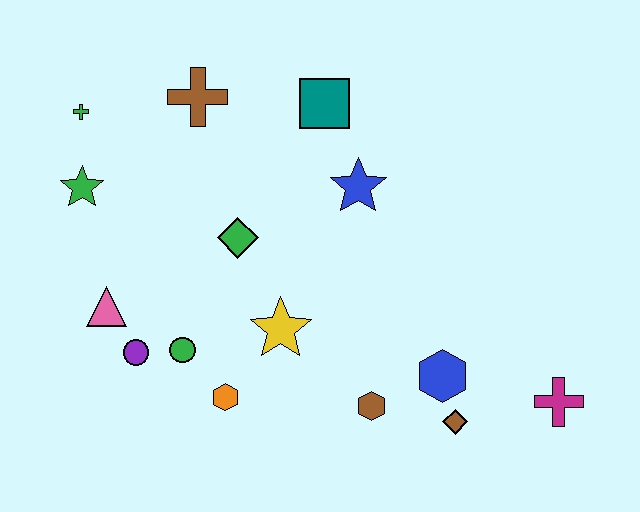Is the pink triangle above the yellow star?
Yes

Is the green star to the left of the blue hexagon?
Yes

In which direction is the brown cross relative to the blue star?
The brown cross is to the left of the blue star.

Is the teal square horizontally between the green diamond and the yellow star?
No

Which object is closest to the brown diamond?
The blue hexagon is closest to the brown diamond.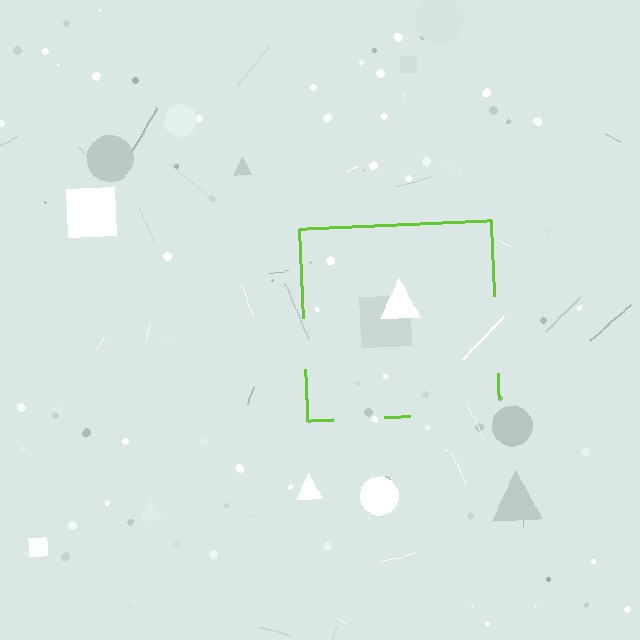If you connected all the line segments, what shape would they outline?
They would outline a square.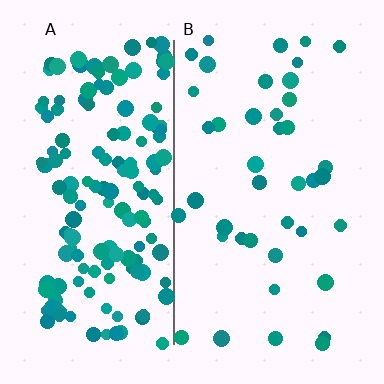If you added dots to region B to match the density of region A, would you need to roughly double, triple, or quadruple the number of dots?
Approximately quadruple.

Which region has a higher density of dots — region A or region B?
A (the left).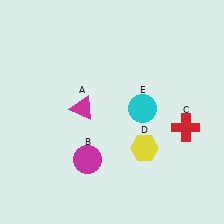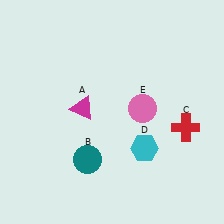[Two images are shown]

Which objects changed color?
B changed from magenta to teal. D changed from yellow to cyan. E changed from cyan to pink.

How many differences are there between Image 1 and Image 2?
There are 3 differences between the two images.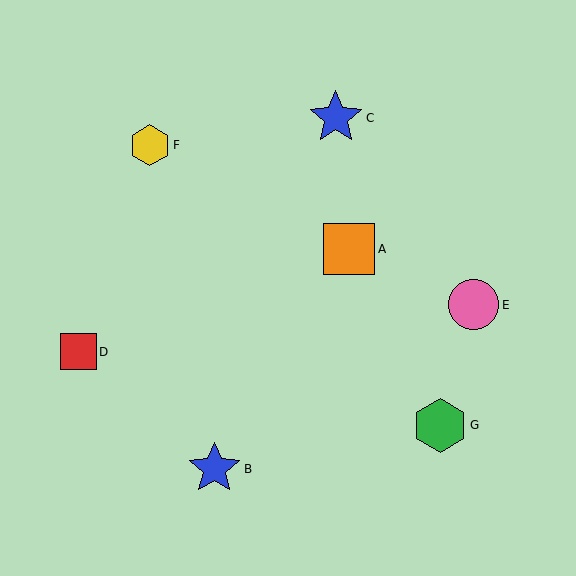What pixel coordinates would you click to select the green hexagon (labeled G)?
Click at (440, 425) to select the green hexagon G.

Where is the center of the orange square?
The center of the orange square is at (349, 249).